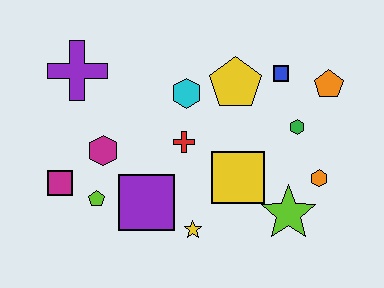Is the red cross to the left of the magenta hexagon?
No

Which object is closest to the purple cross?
The magenta hexagon is closest to the purple cross.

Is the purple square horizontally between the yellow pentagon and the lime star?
No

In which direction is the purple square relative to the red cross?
The purple square is below the red cross.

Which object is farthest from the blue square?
The magenta square is farthest from the blue square.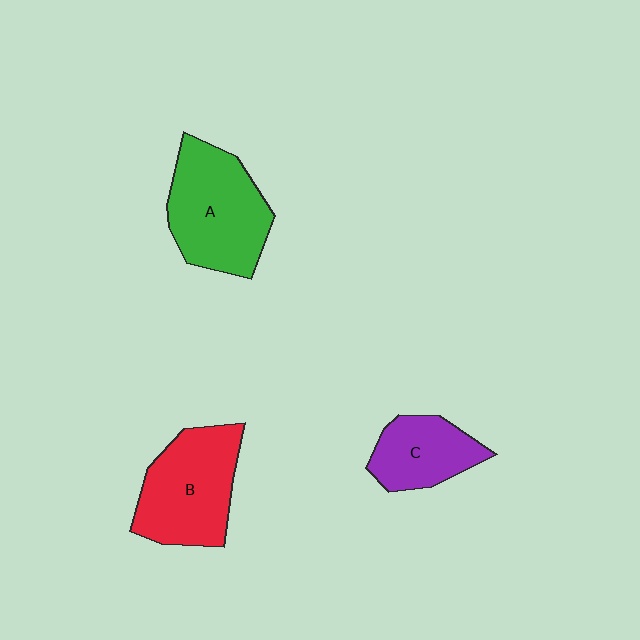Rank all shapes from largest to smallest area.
From largest to smallest: A (green), B (red), C (purple).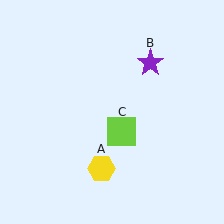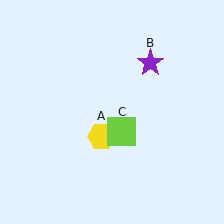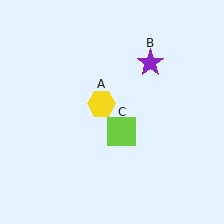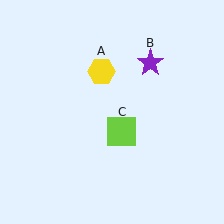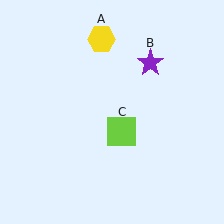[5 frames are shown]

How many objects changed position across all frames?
1 object changed position: yellow hexagon (object A).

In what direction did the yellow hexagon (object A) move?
The yellow hexagon (object A) moved up.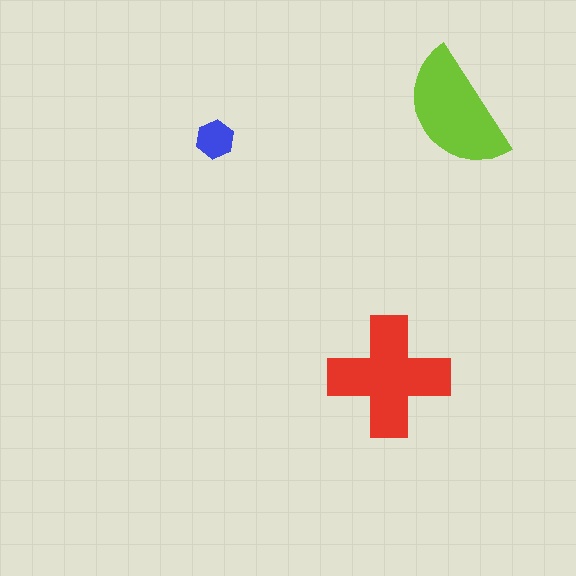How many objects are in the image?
There are 3 objects in the image.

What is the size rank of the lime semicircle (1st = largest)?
2nd.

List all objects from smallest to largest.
The blue hexagon, the lime semicircle, the red cross.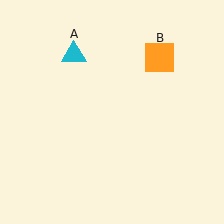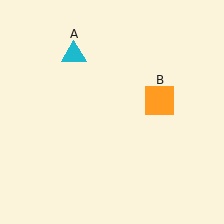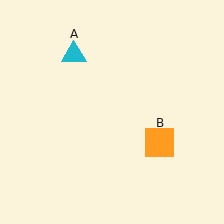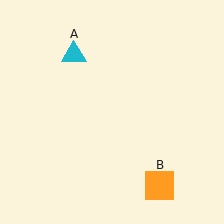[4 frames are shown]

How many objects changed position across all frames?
1 object changed position: orange square (object B).